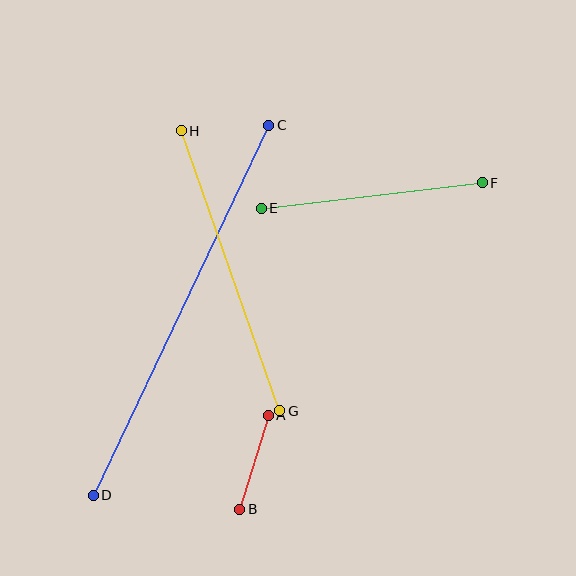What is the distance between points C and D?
The distance is approximately 410 pixels.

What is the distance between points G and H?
The distance is approximately 297 pixels.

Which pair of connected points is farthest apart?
Points C and D are farthest apart.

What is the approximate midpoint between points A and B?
The midpoint is at approximately (254, 462) pixels.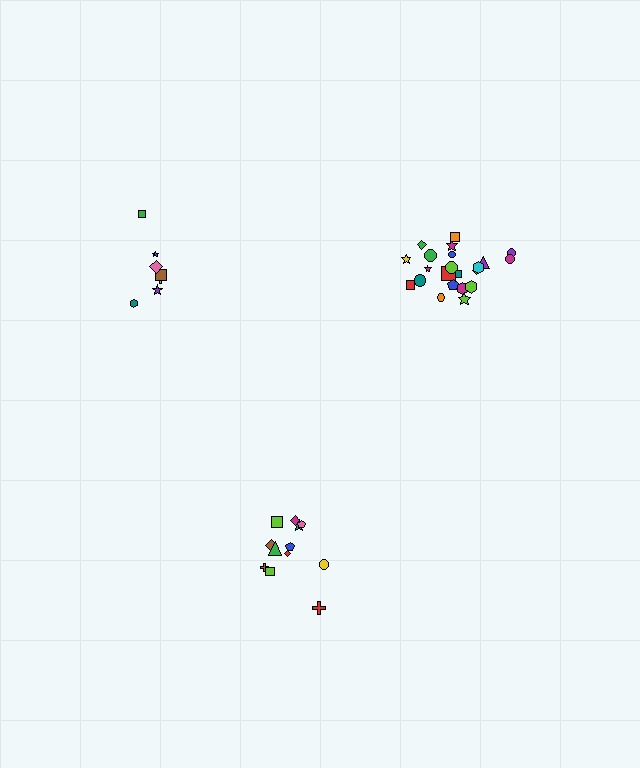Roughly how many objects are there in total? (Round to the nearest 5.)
Roughly 40 objects in total.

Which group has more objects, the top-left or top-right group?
The top-right group.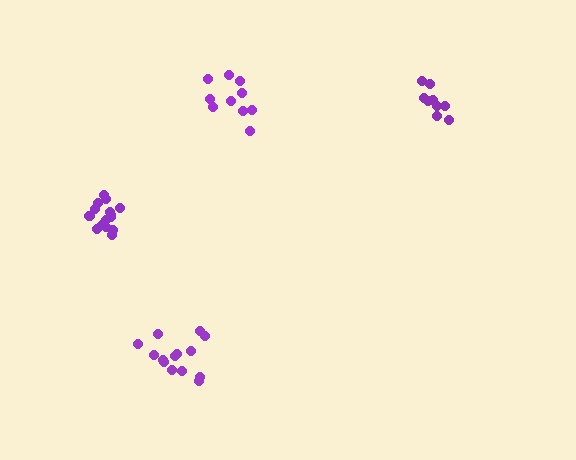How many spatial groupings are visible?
There are 4 spatial groupings.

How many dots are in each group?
Group 1: 10 dots, Group 2: 9 dots, Group 3: 15 dots, Group 4: 15 dots (49 total).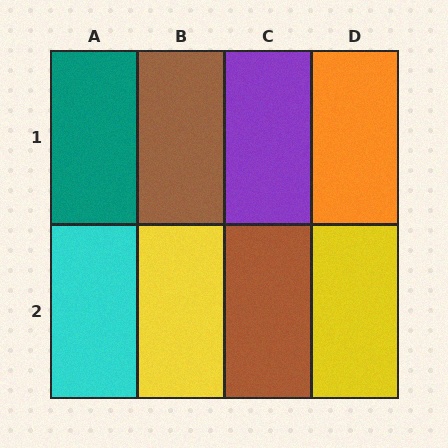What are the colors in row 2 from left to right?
Cyan, yellow, brown, yellow.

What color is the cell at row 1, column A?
Teal.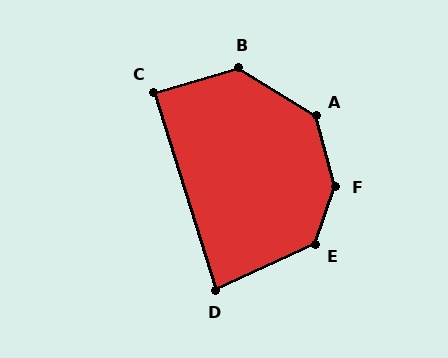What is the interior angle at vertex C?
Approximately 88 degrees (approximately right).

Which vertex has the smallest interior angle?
D, at approximately 82 degrees.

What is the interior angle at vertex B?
Approximately 133 degrees (obtuse).